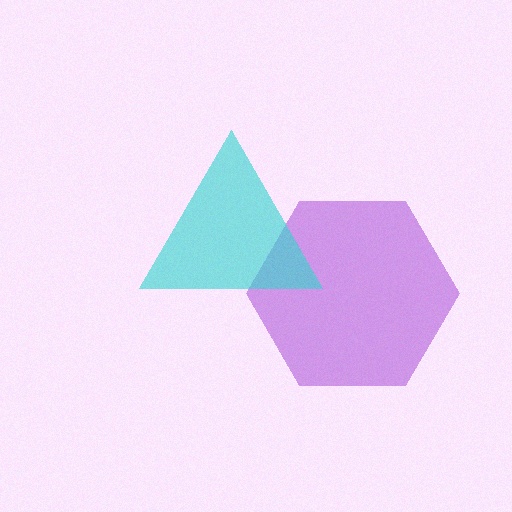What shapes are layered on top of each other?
The layered shapes are: a purple hexagon, a cyan triangle.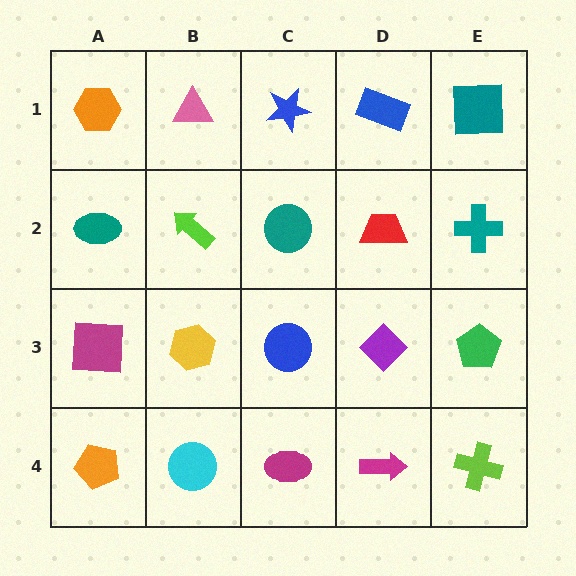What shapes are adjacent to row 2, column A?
An orange hexagon (row 1, column A), a magenta square (row 3, column A), a lime arrow (row 2, column B).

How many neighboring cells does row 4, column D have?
3.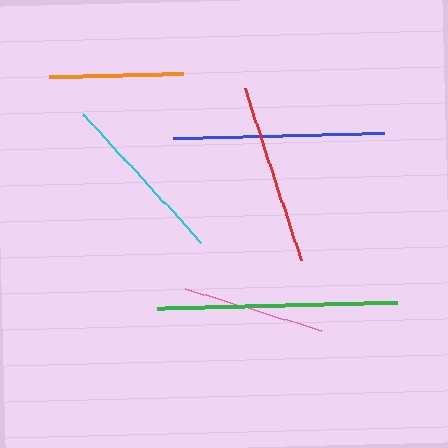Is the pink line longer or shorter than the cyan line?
The cyan line is longer than the pink line.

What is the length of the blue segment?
The blue segment is approximately 211 pixels long.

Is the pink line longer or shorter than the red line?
The red line is longer than the pink line.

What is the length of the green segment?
The green segment is approximately 240 pixels long.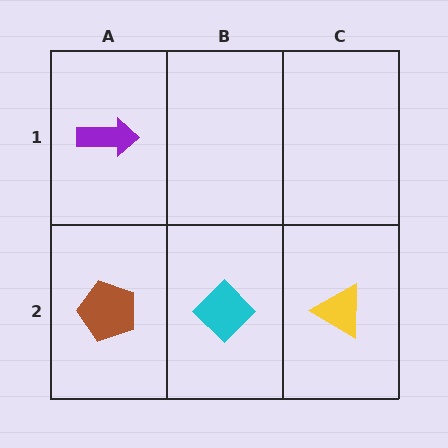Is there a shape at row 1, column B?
No, that cell is empty.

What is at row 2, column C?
A yellow triangle.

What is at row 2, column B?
A cyan diamond.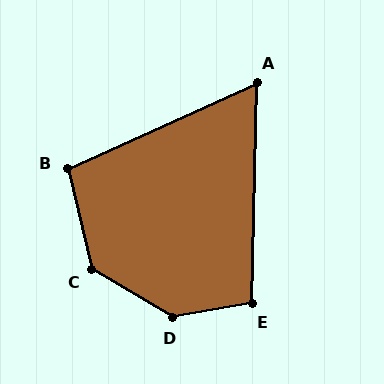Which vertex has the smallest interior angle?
A, at approximately 65 degrees.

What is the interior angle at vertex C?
Approximately 134 degrees (obtuse).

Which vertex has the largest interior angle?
D, at approximately 140 degrees.